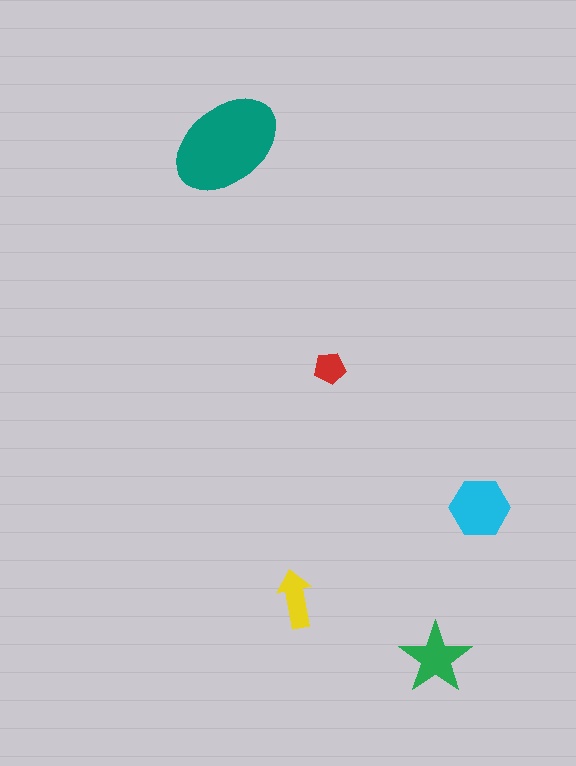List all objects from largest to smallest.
The teal ellipse, the cyan hexagon, the green star, the yellow arrow, the red pentagon.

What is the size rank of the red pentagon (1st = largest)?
5th.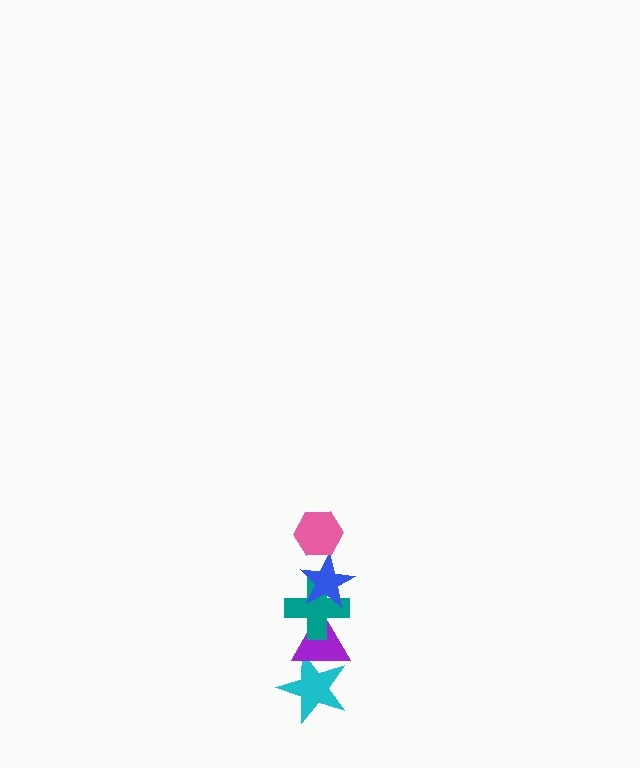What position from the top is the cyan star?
The cyan star is 5th from the top.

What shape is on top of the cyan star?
The purple triangle is on top of the cyan star.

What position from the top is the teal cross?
The teal cross is 3rd from the top.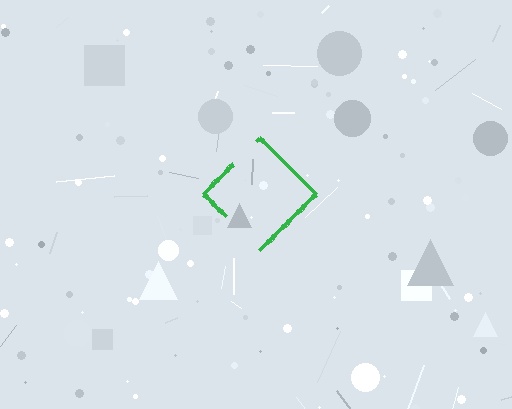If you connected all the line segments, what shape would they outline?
They would outline a diamond.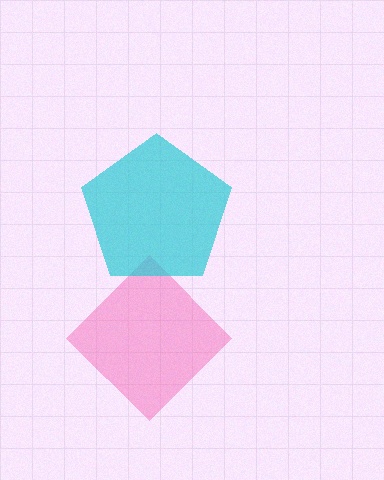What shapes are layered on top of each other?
The layered shapes are: a pink diamond, a cyan pentagon.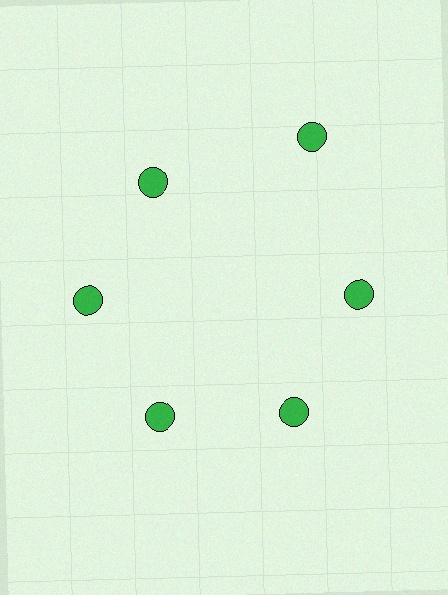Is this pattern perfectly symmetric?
No. The 6 green circles are arranged in a ring, but one element near the 1 o'clock position is pushed outward from the center, breaking the 6-fold rotational symmetry.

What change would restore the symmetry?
The symmetry would be restored by moving it inward, back onto the ring so that all 6 circles sit at equal angles and equal distance from the center.